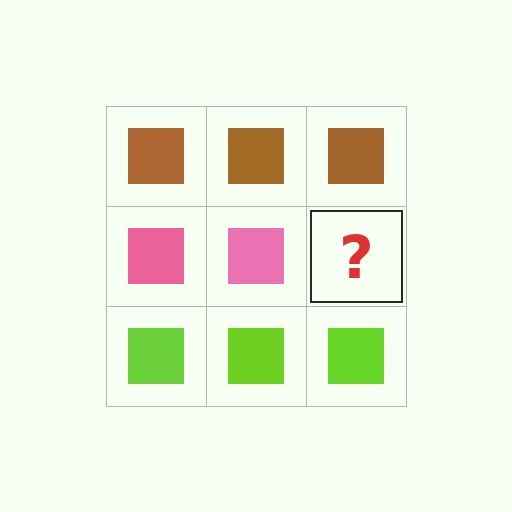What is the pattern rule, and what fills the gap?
The rule is that each row has a consistent color. The gap should be filled with a pink square.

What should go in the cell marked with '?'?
The missing cell should contain a pink square.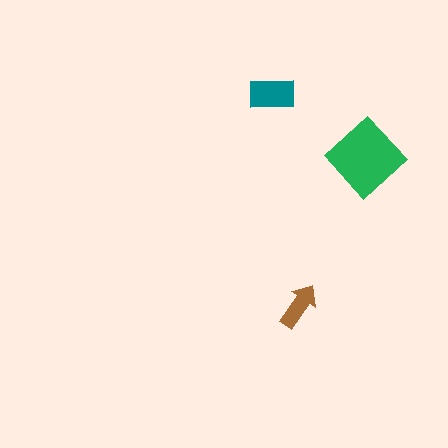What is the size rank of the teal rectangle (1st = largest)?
2nd.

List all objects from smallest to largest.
The brown arrow, the teal rectangle, the green diamond.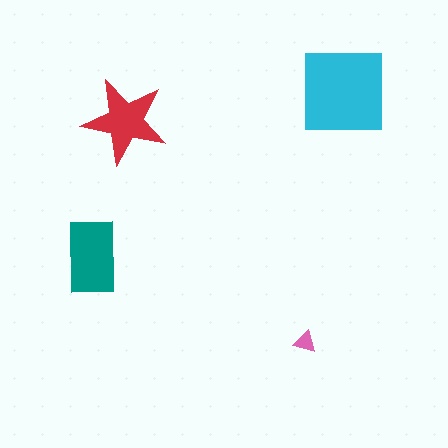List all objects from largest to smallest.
The cyan square, the teal rectangle, the red star, the pink triangle.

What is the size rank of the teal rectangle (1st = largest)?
2nd.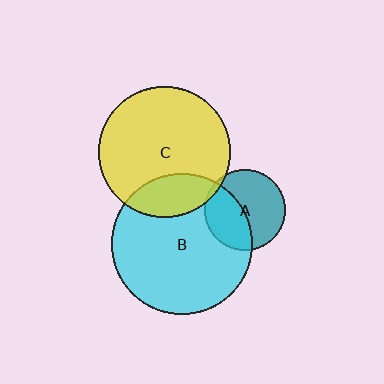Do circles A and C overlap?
Yes.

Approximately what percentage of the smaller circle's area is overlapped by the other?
Approximately 5%.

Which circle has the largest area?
Circle B (cyan).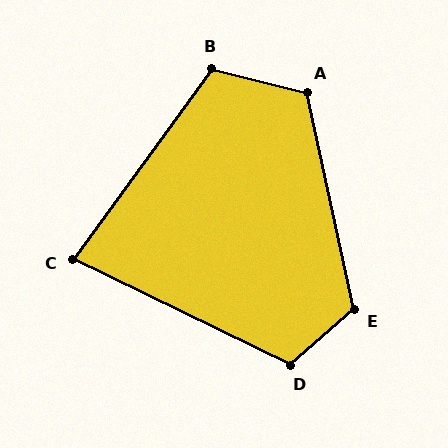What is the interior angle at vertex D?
Approximately 113 degrees (obtuse).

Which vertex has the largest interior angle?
E, at approximately 119 degrees.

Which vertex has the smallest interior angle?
C, at approximately 80 degrees.